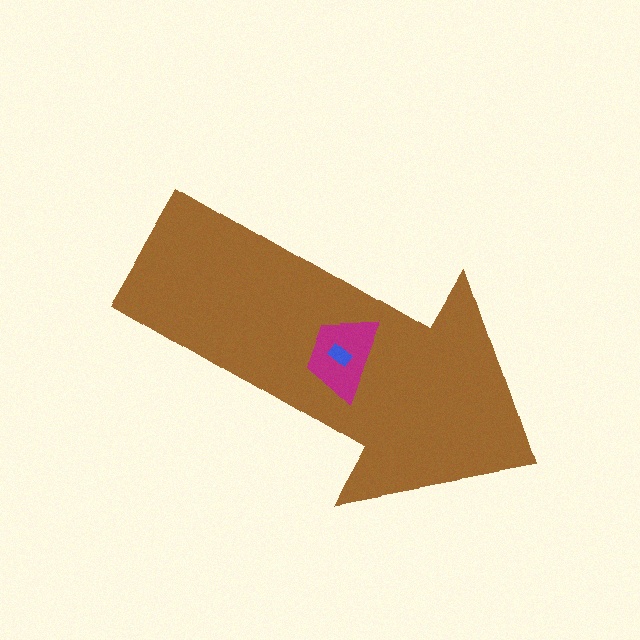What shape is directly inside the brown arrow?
The magenta trapezoid.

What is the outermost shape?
The brown arrow.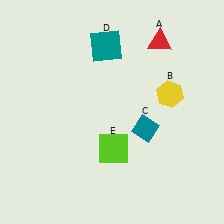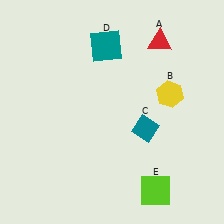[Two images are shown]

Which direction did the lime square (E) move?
The lime square (E) moved right.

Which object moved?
The lime square (E) moved right.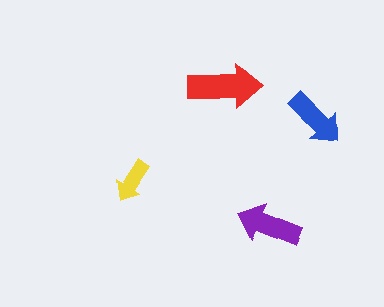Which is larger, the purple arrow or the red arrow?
The red one.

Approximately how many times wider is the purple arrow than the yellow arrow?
About 1.5 times wider.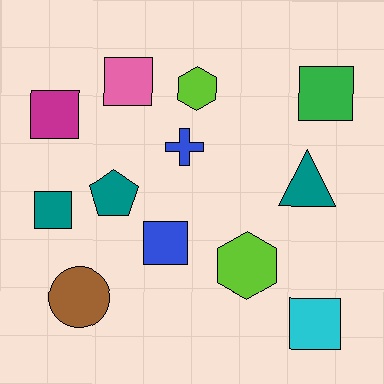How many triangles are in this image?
There is 1 triangle.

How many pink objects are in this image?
There is 1 pink object.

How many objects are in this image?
There are 12 objects.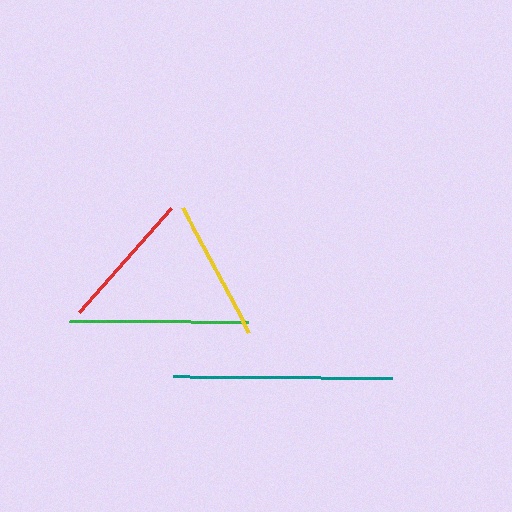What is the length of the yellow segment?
The yellow segment is approximately 141 pixels long.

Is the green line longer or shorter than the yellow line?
The green line is longer than the yellow line.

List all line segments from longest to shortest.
From longest to shortest: teal, green, yellow, red.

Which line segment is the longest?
The teal line is the longest at approximately 219 pixels.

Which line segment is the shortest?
The red line is the shortest at approximately 139 pixels.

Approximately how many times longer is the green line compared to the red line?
The green line is approximately 1.3 times the length of the red line.